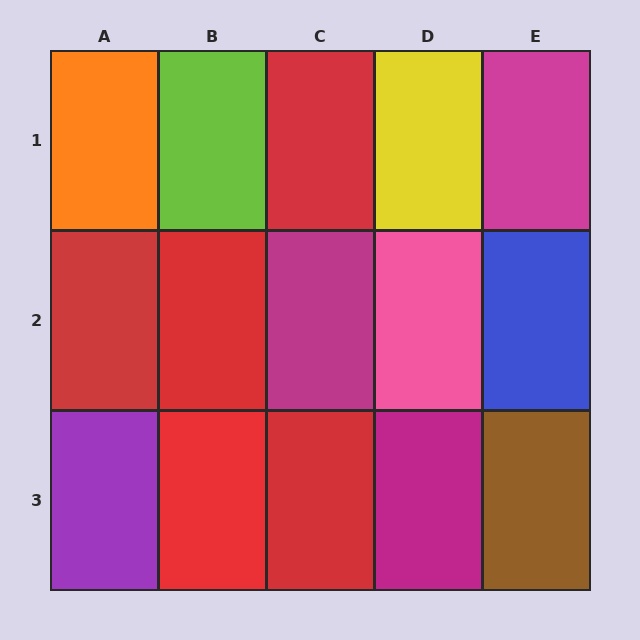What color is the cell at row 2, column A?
Red.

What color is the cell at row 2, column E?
Blue.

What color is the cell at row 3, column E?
Brown.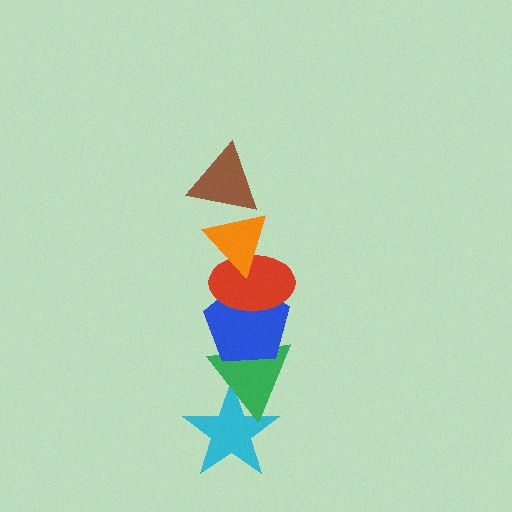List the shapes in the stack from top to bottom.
From top to bottom: the brown triangle, the orange triangle, the red ellipse, the blue pentagon, the green triangle, the cyan star.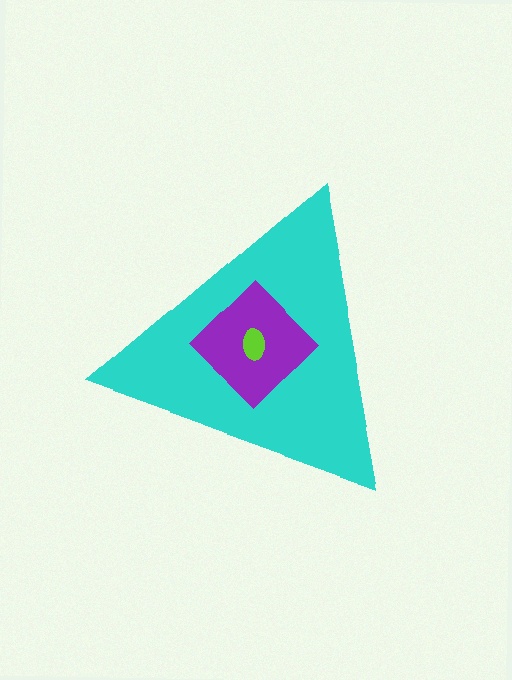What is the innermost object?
The lime ellipse.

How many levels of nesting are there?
3.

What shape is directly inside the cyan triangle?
The purple diamond.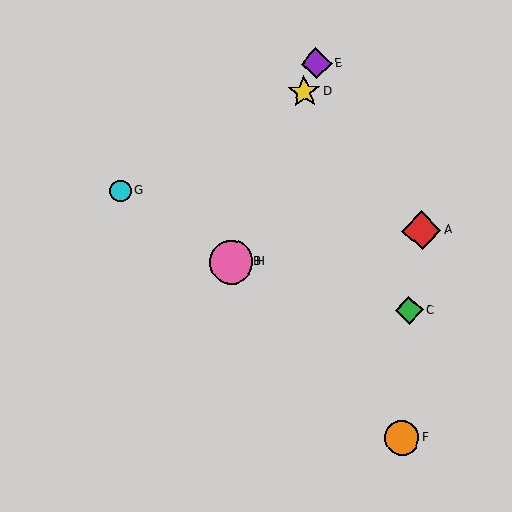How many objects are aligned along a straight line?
4 objects (B, D, E, H) are aligned along a straight line.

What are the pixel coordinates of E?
Object E is at (316, 63).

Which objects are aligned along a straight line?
Objects B, D, E, H are aligned along a straight line.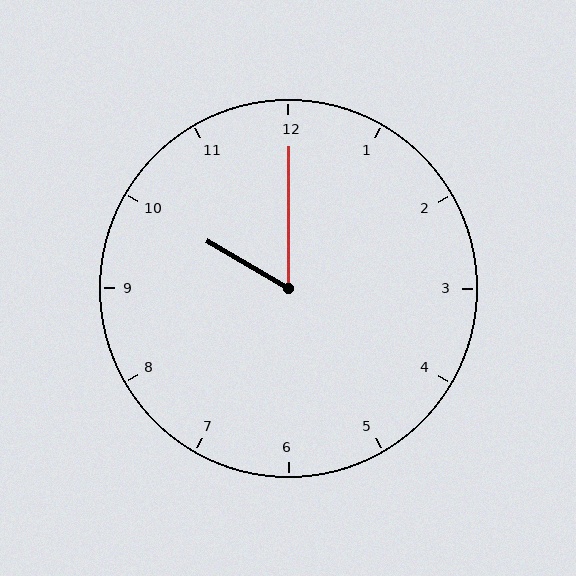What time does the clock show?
10:00.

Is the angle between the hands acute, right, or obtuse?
It is acute.